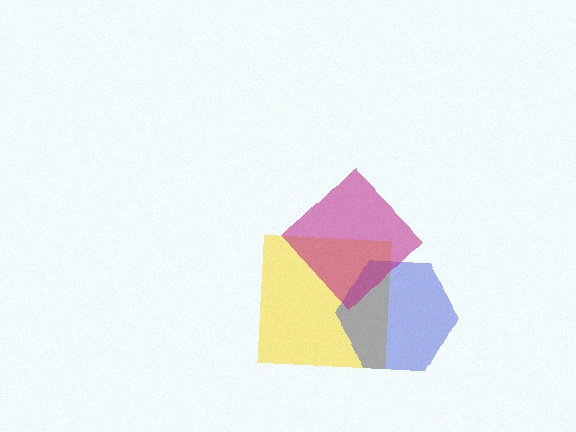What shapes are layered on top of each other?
The layered shapes are: a yellow square, a blue hexagon, a magenta diamond.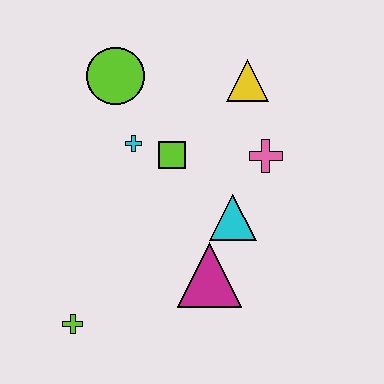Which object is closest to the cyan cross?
The lime square is closest to the cyan cross.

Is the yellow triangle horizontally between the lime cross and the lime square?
No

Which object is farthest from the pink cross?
The lime cross is farthest from the pink cross.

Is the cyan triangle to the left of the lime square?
No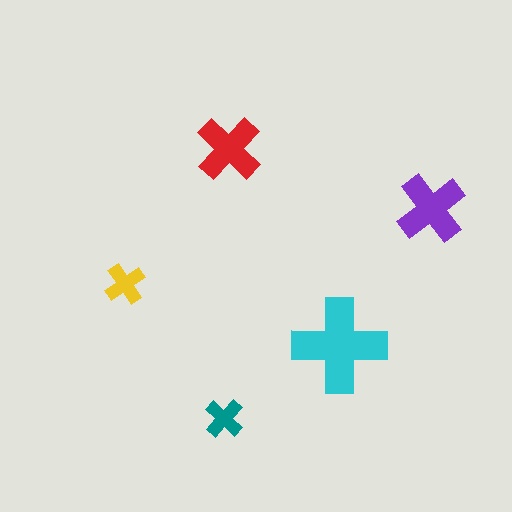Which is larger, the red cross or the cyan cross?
The cyan one.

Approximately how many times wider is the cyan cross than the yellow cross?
About 2.5 times wider.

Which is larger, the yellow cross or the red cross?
The red one.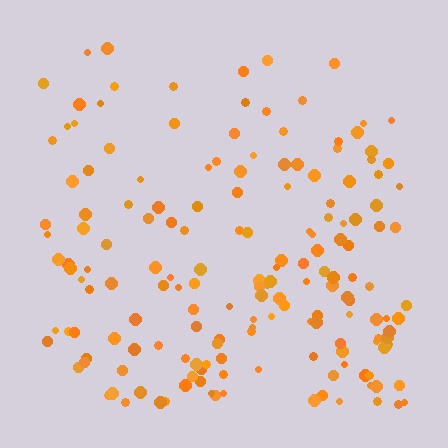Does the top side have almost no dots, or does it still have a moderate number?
Still a moderate number, just noticeably fewer than the bottom.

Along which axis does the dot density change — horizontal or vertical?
Vertical.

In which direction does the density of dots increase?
From top to bottom, with the bottom side densest.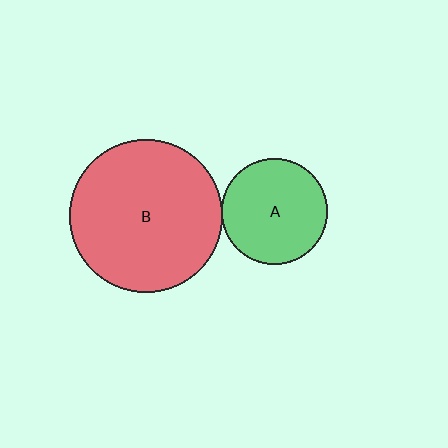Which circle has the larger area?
Circle B (red).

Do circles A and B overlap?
Yes.